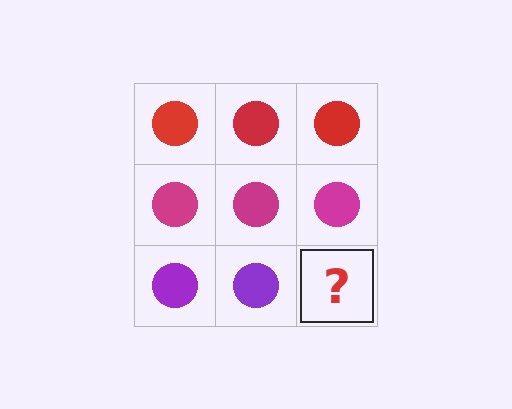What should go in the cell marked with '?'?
The missing cell should contain a purple circle.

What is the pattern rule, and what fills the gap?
The rule is that each row has a consistent color. The gap should be filled with a purple circle.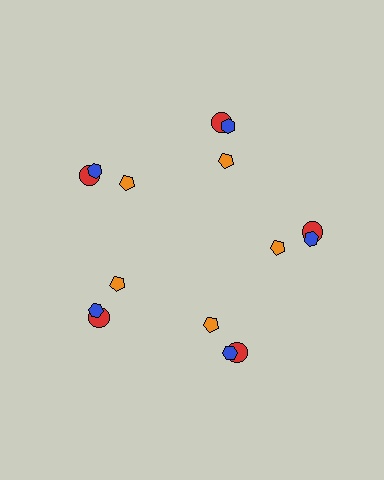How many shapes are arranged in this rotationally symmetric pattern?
There are 15 shapes, arranged in 5 groups of 3.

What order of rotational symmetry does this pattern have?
This pattern has 5-fold rotational symmetry.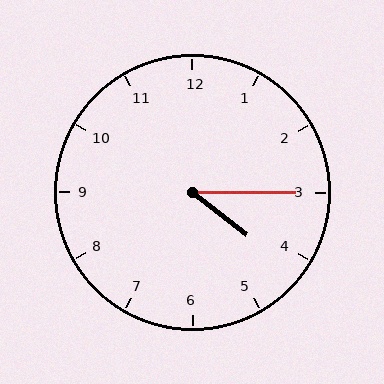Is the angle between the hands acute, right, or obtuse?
It is acute.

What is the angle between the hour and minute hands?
Approximately 38 degrees.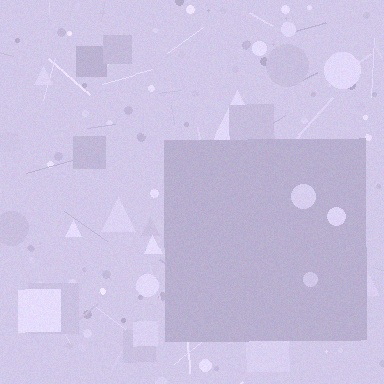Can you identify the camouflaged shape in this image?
The camouflaged shape is a square.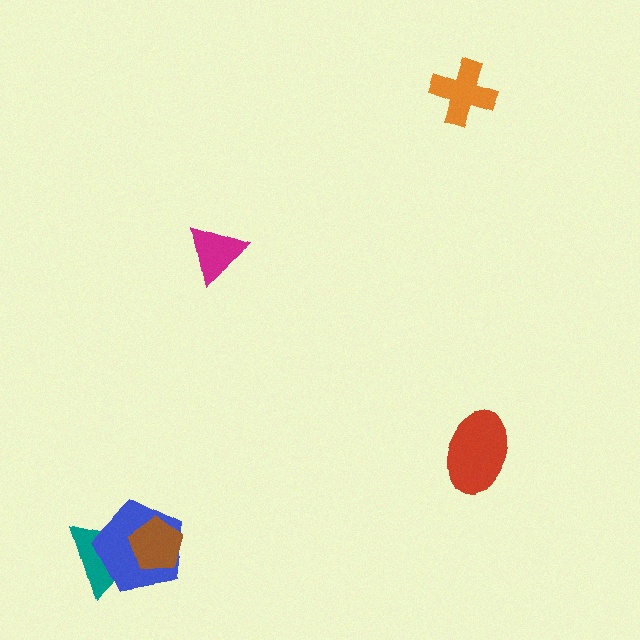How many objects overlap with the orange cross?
0 objects overlap with the orange cross.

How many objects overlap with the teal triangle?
2 objects overlap with the teal triangle.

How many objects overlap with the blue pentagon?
2 objects overlap with the blue pentagon.